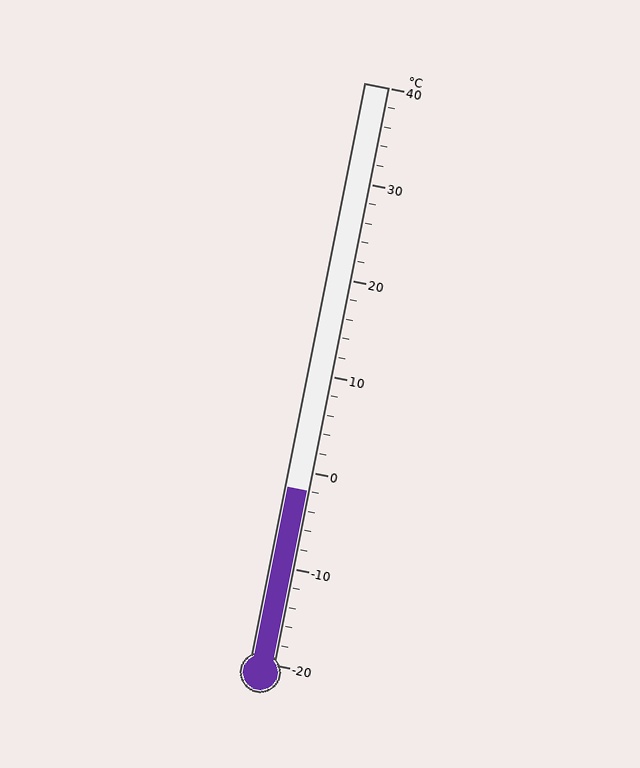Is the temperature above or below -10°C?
The temperature is above -10°C.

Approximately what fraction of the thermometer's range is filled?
The thermometer is filled to approximately 30% of its range.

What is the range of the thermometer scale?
The thermometer scale ranges from -20°C to 40°C.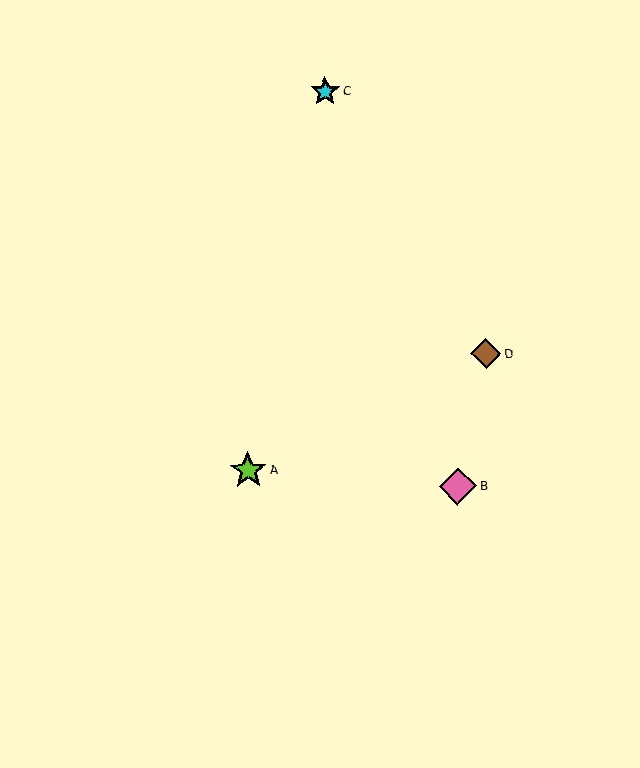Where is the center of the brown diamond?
The center of the brown diamond is at (486, 354).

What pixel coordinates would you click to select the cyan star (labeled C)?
Click at (325, 91) to select the cyan star C.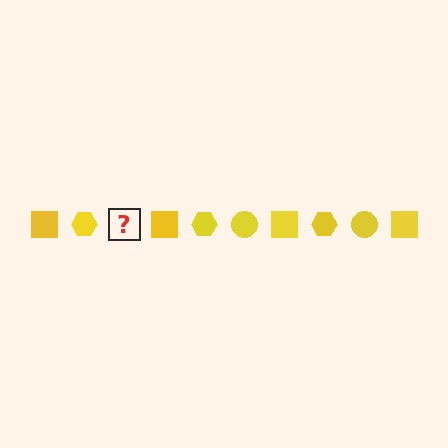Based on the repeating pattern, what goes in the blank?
The blank should be a yellow circle.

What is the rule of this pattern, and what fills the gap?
The rule is that the pattern cycles through square, hexagon, circle shapes in yellow. The gap should be filled with a yellow circle.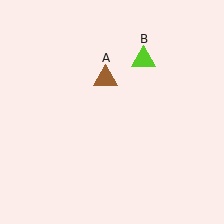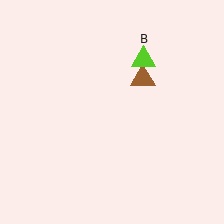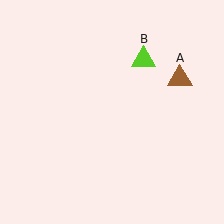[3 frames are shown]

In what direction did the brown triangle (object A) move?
The brown triangle (object A) moved right.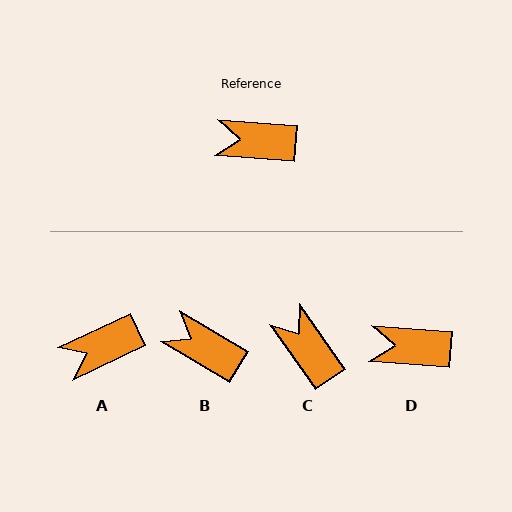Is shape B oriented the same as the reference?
No, it is off by about 27 degrees.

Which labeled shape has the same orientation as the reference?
D.